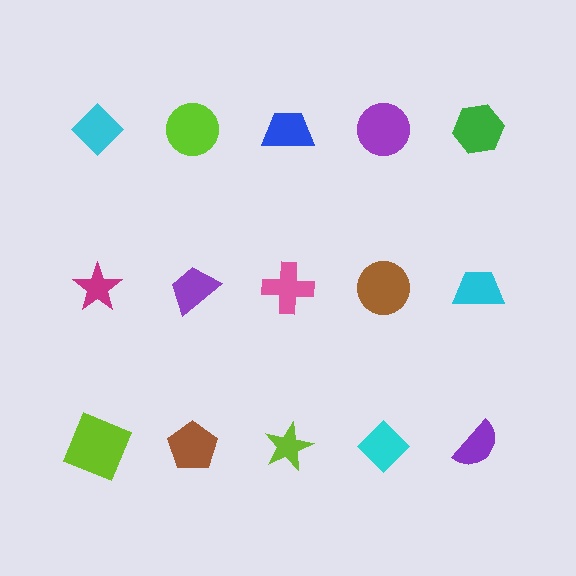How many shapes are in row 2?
5 shapes.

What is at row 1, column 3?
A blue trapezoid.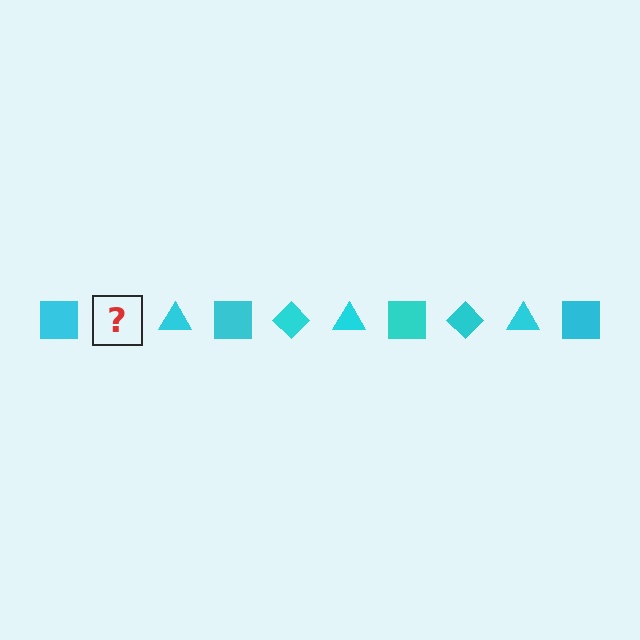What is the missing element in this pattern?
The missing element is a cyan diamond.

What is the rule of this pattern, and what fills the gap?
The rule is that the pattern cycles through square, diamond, triangle shapes in cyan. The gap should be filled with a cyan diamond.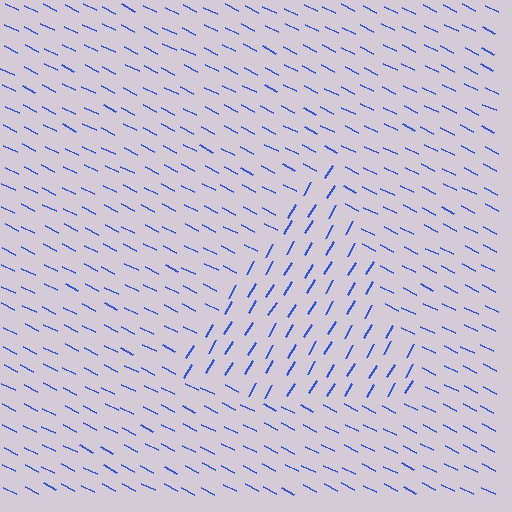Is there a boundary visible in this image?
Yes, there is a texture boundary formed by a change in line orientation.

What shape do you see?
I see a triangle.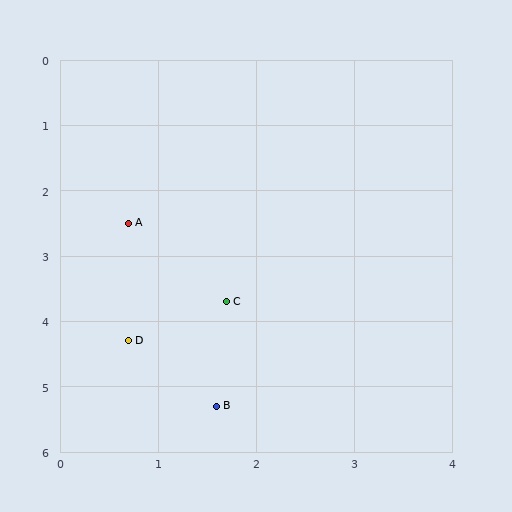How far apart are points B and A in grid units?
Points B and A are about 2.9 grid units apart.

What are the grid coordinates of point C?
Point C is at approximately (1.7, 3.7).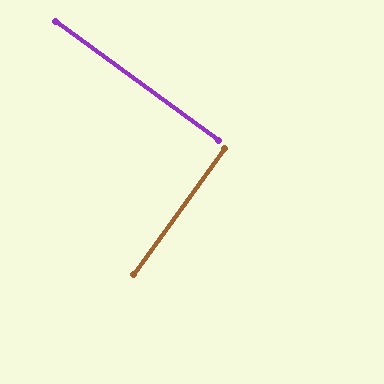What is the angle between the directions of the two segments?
Approximately 90 degrees.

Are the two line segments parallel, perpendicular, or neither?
Perpendicular — they meet at approximately 90°.